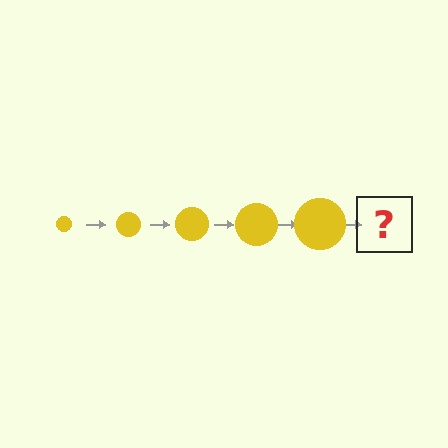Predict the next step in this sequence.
The next step is a yellow circle, larger than the previous one.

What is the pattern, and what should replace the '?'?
The pattern is that the circle gets progressively larger each step. The '?' should be a yellow circle, larger than the previous one.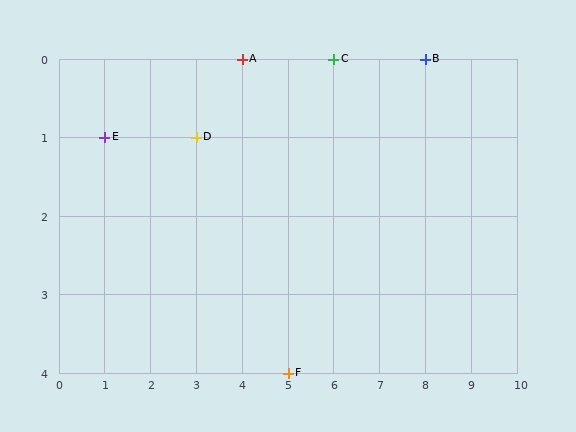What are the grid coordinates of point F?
Point F is at grid coordinates (5, 4).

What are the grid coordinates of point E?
Point E is at grid coordinates (1, 1).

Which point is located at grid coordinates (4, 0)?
Point A is at (4, 0).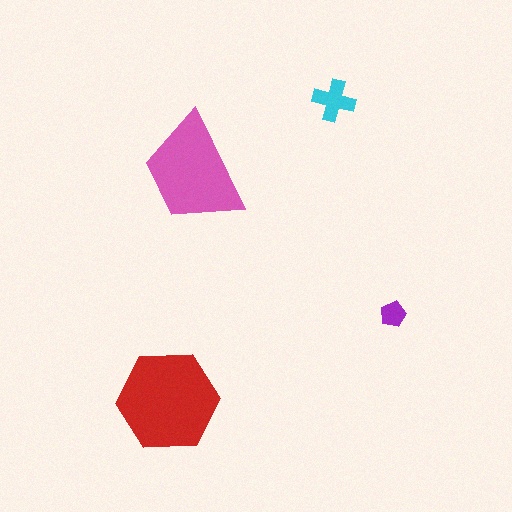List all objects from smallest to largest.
The purple pentagon, the cyan cross, the pink trapezoid, the red hexagon.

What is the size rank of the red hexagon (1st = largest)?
1st.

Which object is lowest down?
The red hexagon is bottommost.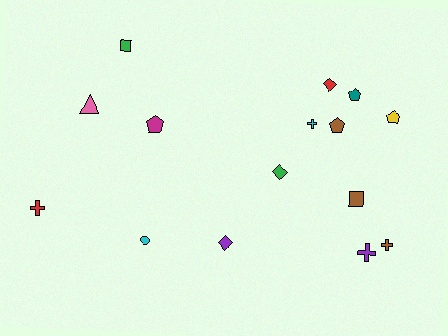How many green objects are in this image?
There are 2 green objects.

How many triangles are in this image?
There is 1 triangle.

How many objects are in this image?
There are 15 objects.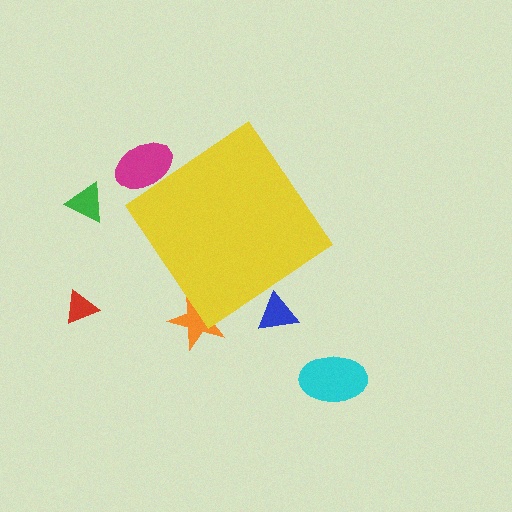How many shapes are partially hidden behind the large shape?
3 shapes are partially hidden.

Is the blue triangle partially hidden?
Yes, the blue triangle is partially hidden behind the yellow diamond.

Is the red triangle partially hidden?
No, the red triangle is fully visible.